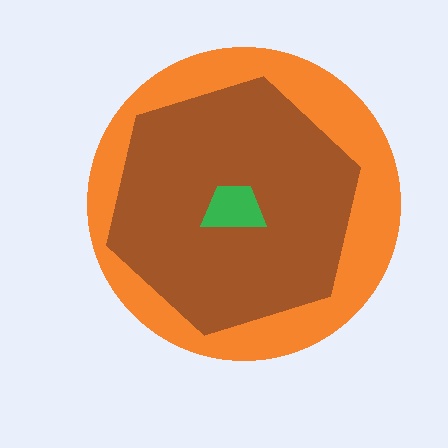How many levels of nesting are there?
3.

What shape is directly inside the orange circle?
The brown hexagon.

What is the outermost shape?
The orange circle.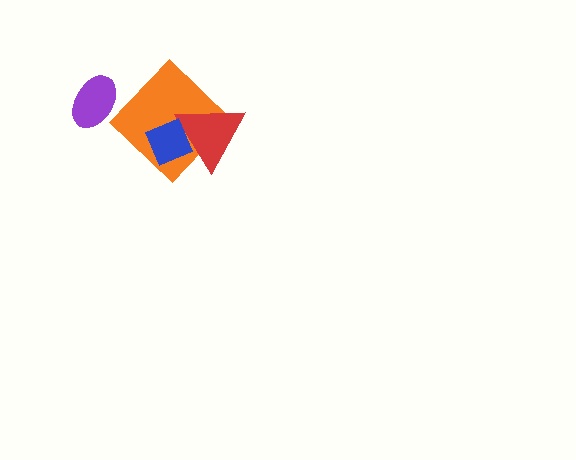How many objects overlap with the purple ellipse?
0 objects overlap with the purple ellipse.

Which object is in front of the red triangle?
The blue diamond is in front of the red triangle.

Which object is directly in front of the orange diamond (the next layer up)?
The red triangle is directly in front of the orange diamond.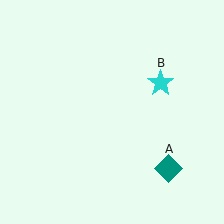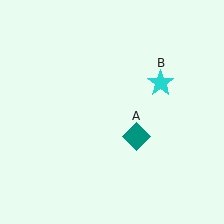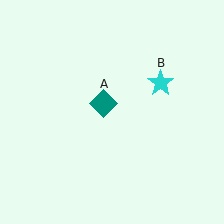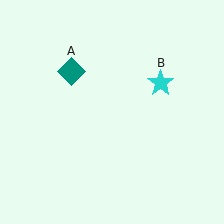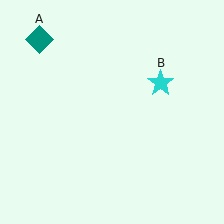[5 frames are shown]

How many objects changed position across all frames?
1 object changed position: teal diamond (object A).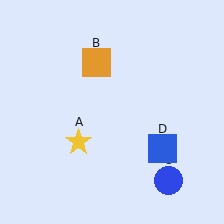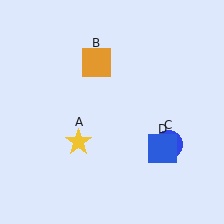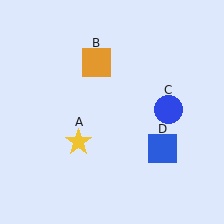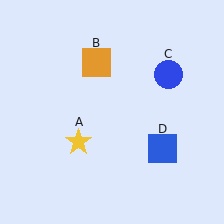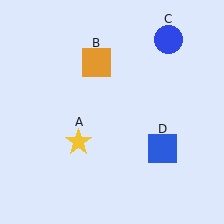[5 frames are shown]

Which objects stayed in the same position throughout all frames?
Yellow star (object A) and orange square (object B) and blue square (object D) remained stationary.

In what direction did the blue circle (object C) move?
The blue circle (object C) moved up.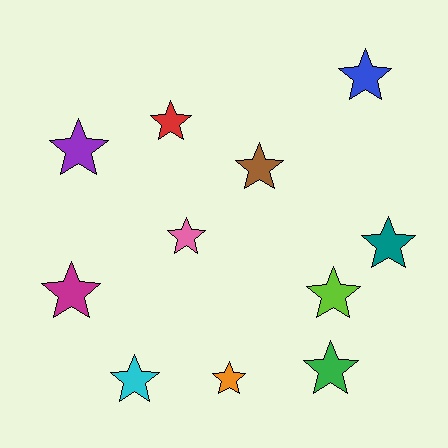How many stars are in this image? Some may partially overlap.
There are 11 stars.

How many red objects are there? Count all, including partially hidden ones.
There is 1 red object.